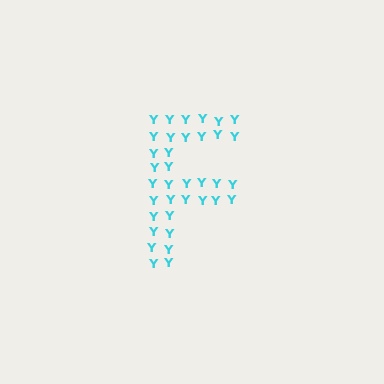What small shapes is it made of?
It is made of small letter Y's.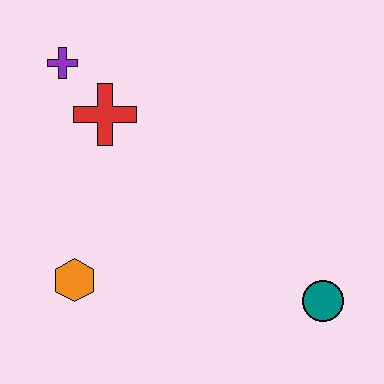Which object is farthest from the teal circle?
The purple cross is farthest from the teal circle.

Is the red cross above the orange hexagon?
Yes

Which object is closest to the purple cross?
The red cross is closest to the purple cross.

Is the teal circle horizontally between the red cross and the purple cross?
No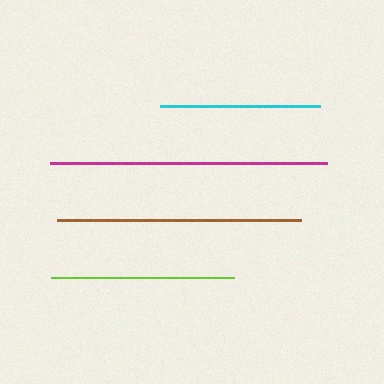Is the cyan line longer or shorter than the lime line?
The lime line is longer than the cyan line.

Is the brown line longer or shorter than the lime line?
The brown line is longer than the lime line.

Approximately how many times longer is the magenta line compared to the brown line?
The magenta line is approximately 1.1 times the length of the brown line.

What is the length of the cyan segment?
The cyan segment is approximately 160 pixels long.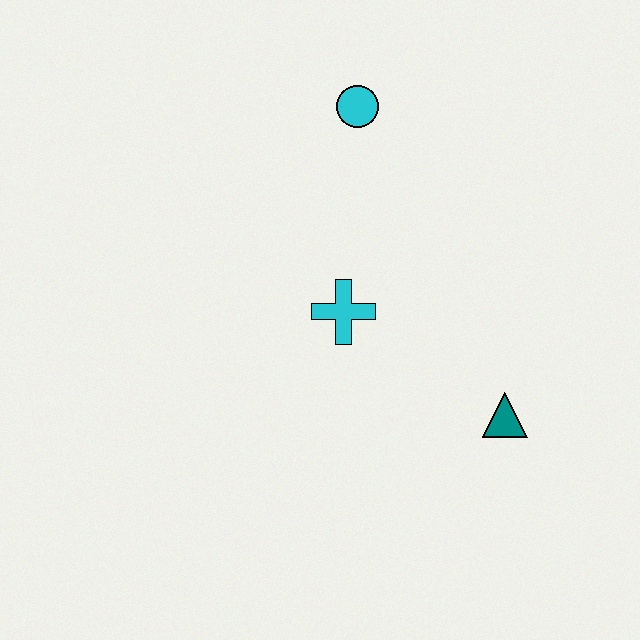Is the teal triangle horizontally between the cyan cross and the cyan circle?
No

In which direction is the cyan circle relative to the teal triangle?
The cyan circle is above the teal triangle.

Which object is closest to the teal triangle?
The cyan cross is closest to the teal triangle.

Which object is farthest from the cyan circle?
The teal triangle is farthest from the cyan circle.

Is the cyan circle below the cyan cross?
No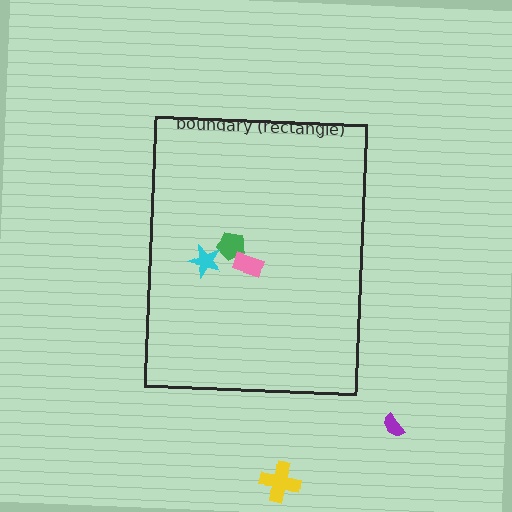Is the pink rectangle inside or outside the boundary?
Inside.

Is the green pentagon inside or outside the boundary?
Inside.